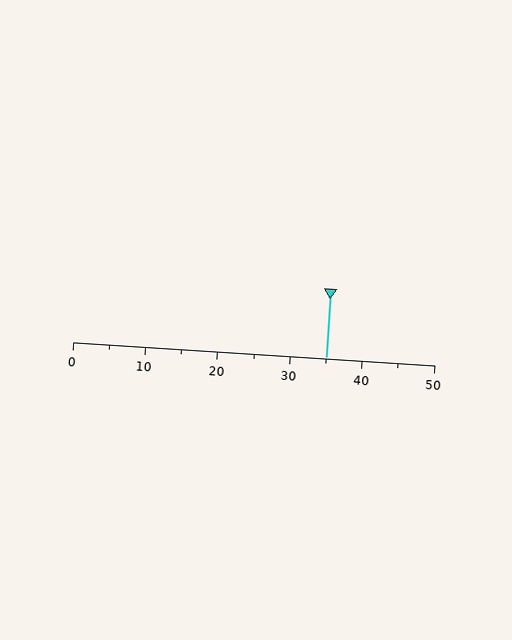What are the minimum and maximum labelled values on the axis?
The axis runs from 0 to 50.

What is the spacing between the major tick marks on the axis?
The major ticks are spaced 10 apart.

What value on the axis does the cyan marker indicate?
The marker indicates approximately 35.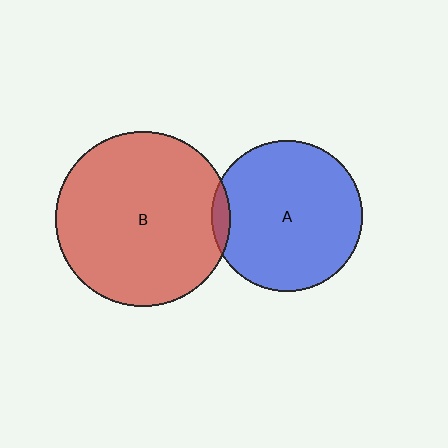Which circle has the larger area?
Circle B (red).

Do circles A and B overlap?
Yes.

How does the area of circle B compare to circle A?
Approximately 1.3 times.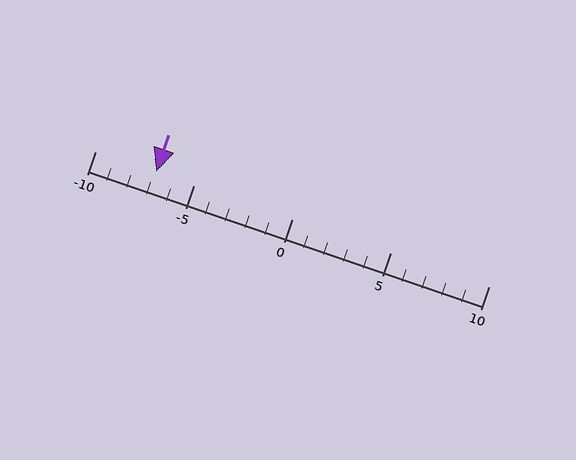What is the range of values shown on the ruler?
The ruler shows values from -10 to 10.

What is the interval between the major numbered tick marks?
The major tick marks are spaced 5 units apart.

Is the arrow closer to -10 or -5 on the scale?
The arrow is closer to -5.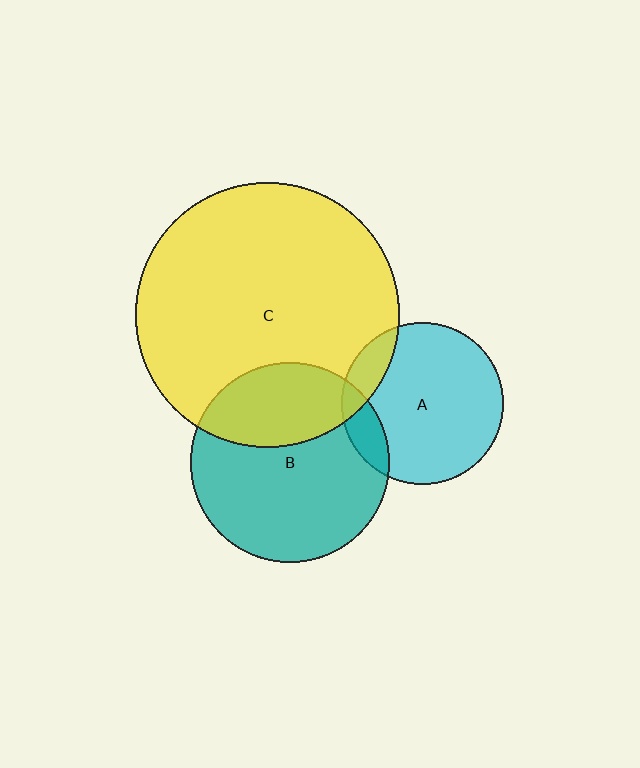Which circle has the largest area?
Circle C (yellow).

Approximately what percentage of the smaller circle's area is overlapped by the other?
Approximately 15%.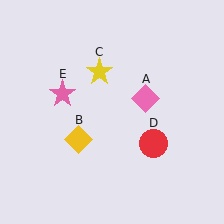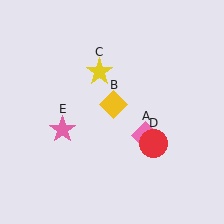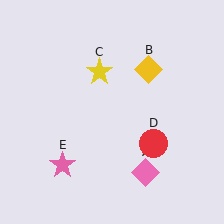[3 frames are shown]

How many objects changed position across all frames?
3 objects changed position: pink diamond (object A), yellow diamond (object B), pink star (object E).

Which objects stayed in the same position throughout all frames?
Yellow star (object C) and red circle (object D) remained stationary.